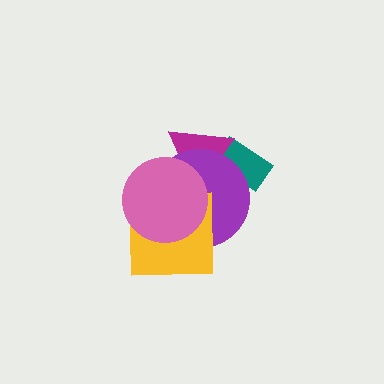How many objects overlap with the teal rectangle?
2 objects overlap with the teal rectangle.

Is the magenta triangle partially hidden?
Yes, it is partially covered by another shape.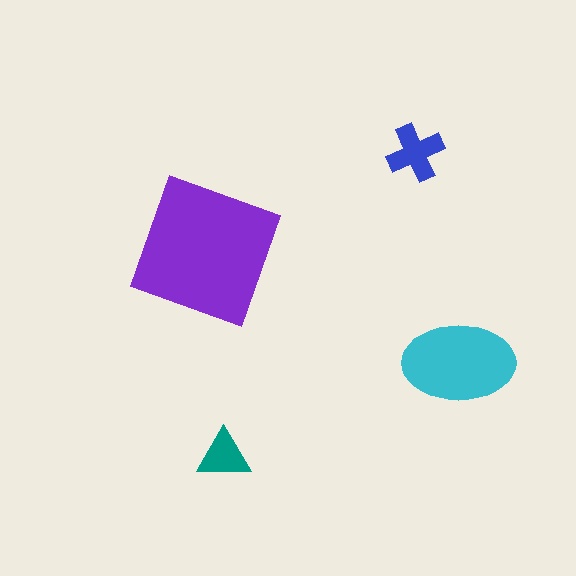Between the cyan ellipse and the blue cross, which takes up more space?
The cyan ellipse.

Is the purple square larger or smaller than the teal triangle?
Larger.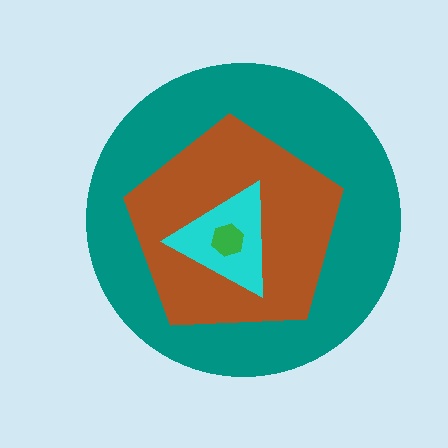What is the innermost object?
The green hexagon.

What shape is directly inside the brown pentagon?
The cyan triangle.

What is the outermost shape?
The teal circle.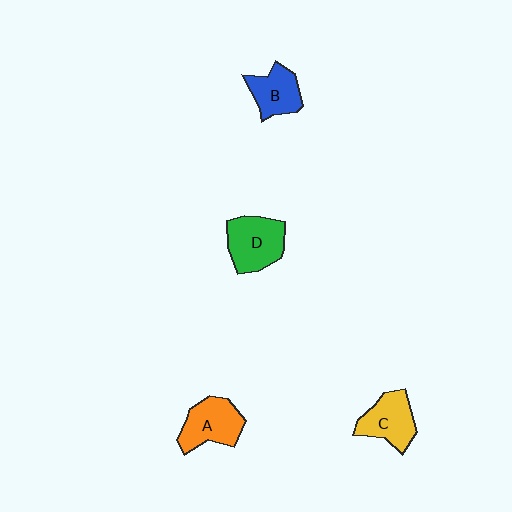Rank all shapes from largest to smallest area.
From largest to smallest: D (green), A (orange), C (yellow), B (blue).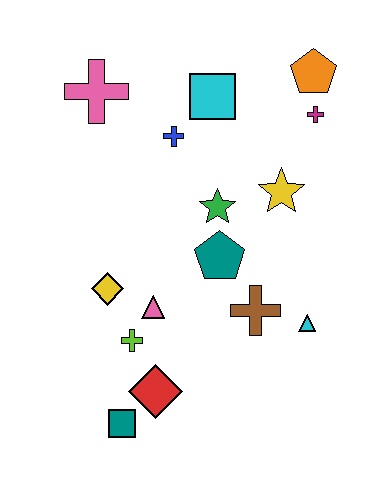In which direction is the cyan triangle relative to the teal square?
The cyan triangle is to the right of the teal square.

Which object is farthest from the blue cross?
The teal square is farthest from the blue cross.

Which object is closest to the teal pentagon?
The green star is closest to the teal pentagon.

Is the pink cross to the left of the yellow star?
Yes